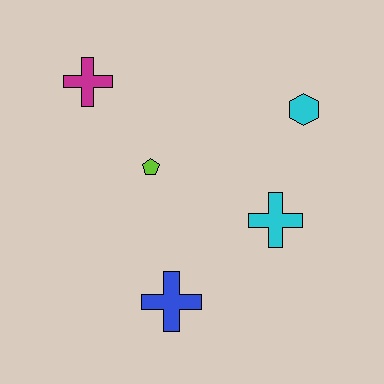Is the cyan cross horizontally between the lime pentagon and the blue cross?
No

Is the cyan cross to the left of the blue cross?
No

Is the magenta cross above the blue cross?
Yes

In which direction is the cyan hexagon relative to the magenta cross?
The cyan hexagon is to the right of the magenta cross.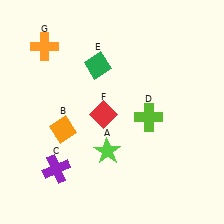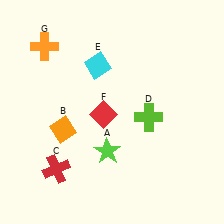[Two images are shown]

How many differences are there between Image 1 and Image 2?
There are 2 differences between the two images.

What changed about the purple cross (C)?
In Image 1, C is purple. In Image 2, it changed to red.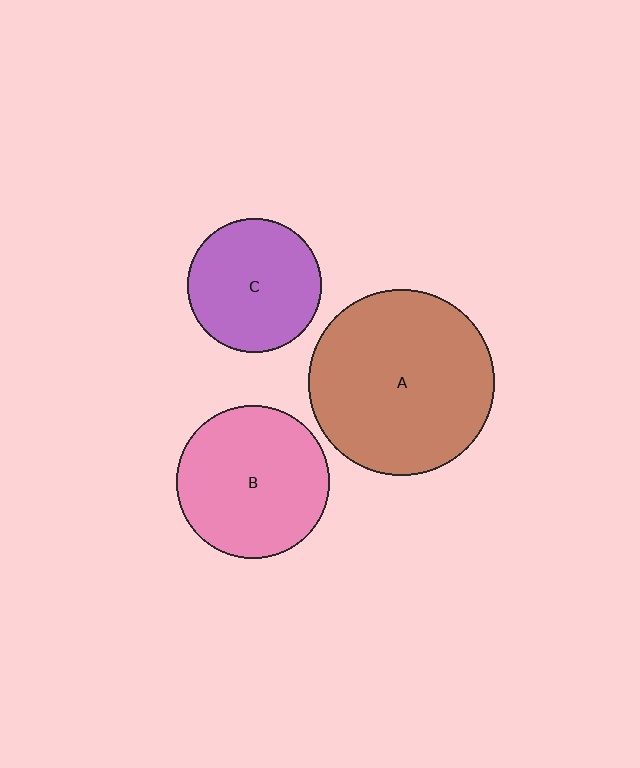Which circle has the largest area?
Circle A (brown).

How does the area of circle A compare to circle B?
Approximately 1.5 times.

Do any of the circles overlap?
No, none of the circles overlap.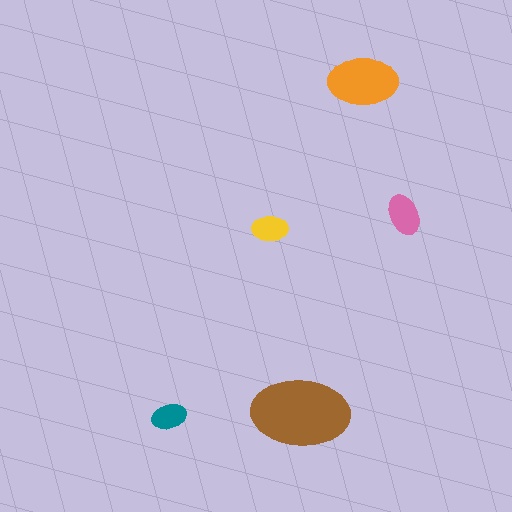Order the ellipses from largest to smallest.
the brown one, the orange one, the pink one, the yellow one, the teal one.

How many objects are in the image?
There are 5 objects in the image.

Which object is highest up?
The orange ellipse is topmost.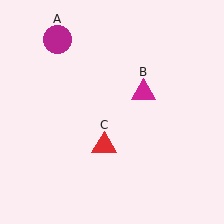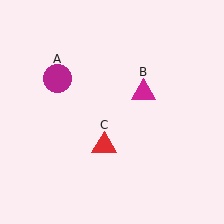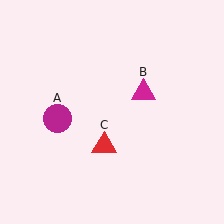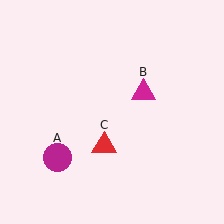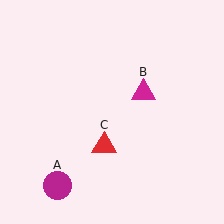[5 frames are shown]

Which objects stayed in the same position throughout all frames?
Magenta triangle (object B) and red triangle (object C) remained stationary.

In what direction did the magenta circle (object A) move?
The magenta circle (object A) moved down.